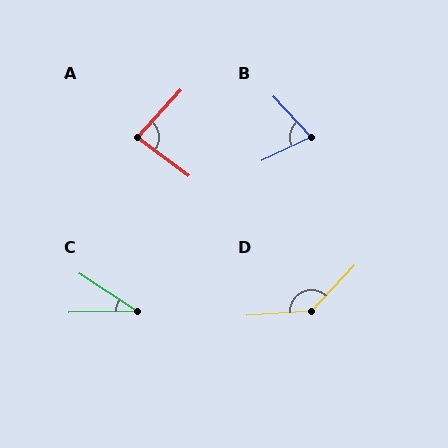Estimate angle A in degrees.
Approximately 84 degrees.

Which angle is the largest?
D, at approximately 137 degrees.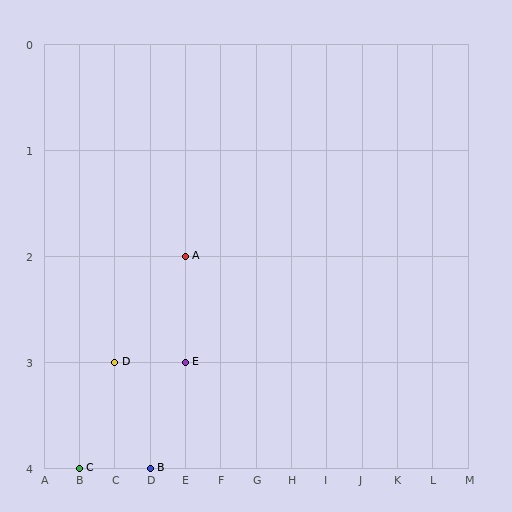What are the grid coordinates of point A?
Point A is at grid coordinates (E, 2).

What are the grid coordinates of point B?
Point B is at grid coordinates (D, 4).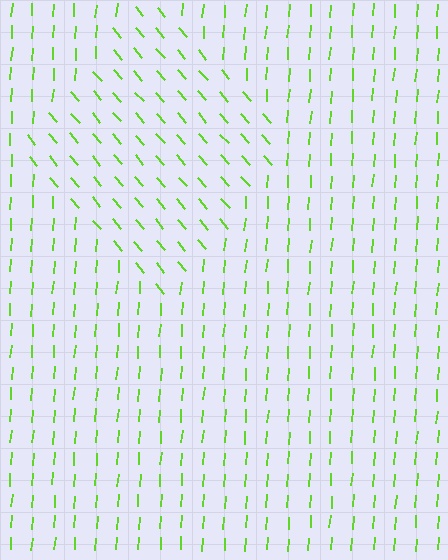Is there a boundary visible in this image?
Yes, there is a texture boundary formed by a change in line orientation.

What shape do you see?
I see a diamond.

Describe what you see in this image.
The image is filled with small lime line segments. A diamond region in the image has lines oriented differently from the surrounding lines, creating a visible texture boundary.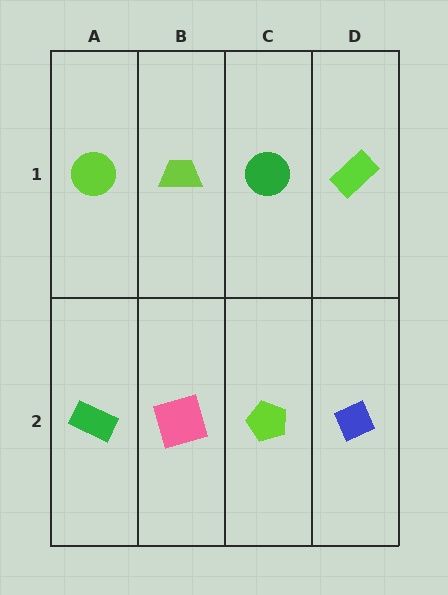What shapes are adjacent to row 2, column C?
A green circle (row 1, column C), a pink square (row 2, column B), a blue diamond (row 2, column D).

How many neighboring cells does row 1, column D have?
2.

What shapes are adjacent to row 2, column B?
A lime trapezoid (row 1, column B), a green rectangle (row 2, column A), a lime pentagon (row 2, column C).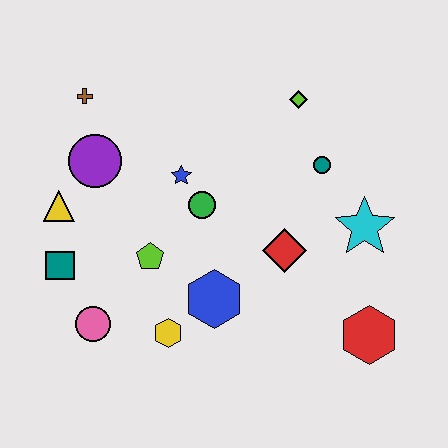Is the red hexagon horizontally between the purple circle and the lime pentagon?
No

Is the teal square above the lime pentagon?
No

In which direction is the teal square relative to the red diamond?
The teal square is to the left of the red diamond.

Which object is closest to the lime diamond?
The teal circle is closest to the lime diamond.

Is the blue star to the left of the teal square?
No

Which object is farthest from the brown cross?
The red hexagon is farthest from the brown cross.